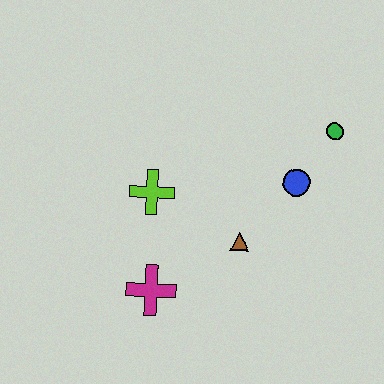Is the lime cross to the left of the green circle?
Yes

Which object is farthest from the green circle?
The magenta cross is farthest from the green circle.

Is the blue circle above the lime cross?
Yes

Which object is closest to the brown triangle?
The blue circle is closest to the brown triangle.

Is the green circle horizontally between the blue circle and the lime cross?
No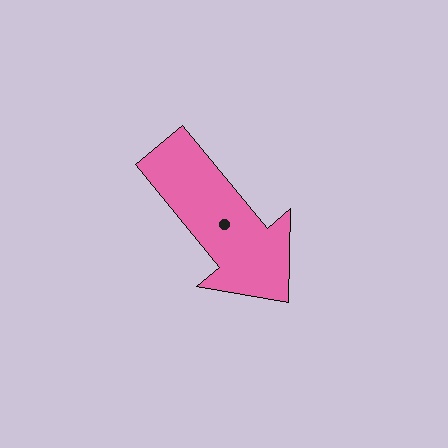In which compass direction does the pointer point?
Southeast.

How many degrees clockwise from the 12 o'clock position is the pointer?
Approximately 141 degrees.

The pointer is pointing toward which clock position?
Roughly 5 o'clock.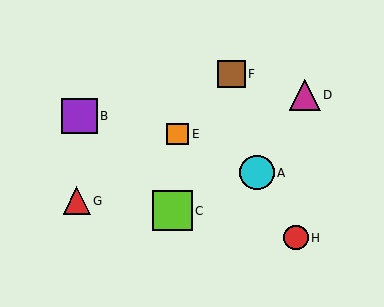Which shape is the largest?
The lime square (labeled C) is the largest.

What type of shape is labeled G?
Shape G is a red triangle.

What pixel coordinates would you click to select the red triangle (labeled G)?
Click at (77, 201) to select the red triangle G.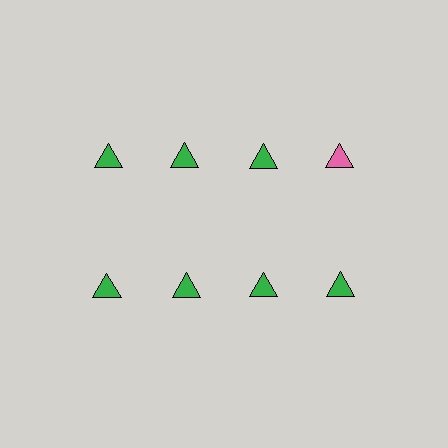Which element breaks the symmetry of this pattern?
The pink triangle in the top row, second from right column breaks the symmetry. All other shapes are green triangles.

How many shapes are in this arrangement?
There are 8 shapes arranged in a grid pattern.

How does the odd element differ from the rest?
It has a different color: pink instead of green.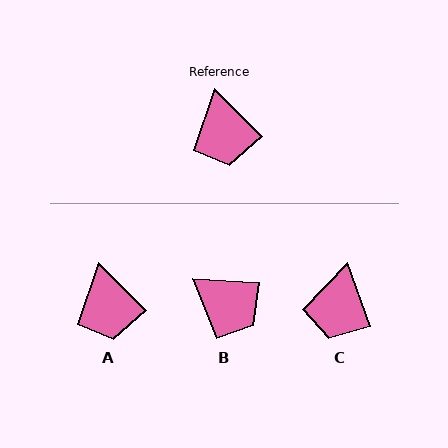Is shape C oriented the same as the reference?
No, it is off by about 25 degrees.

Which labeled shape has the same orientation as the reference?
A.